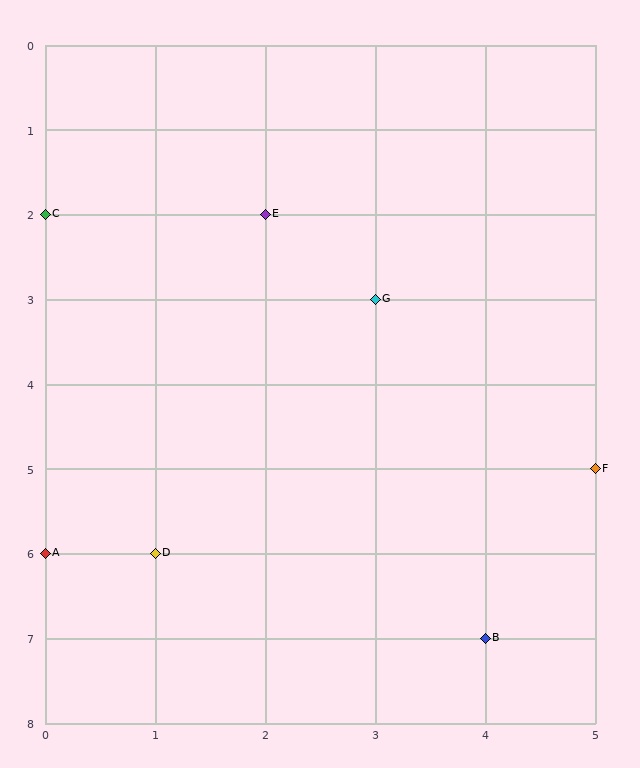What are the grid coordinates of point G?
Point G is at grid coordinates (3, 3).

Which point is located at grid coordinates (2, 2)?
Point E is at (2, 2).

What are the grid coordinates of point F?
Point F is at grid coordinates (5, 5).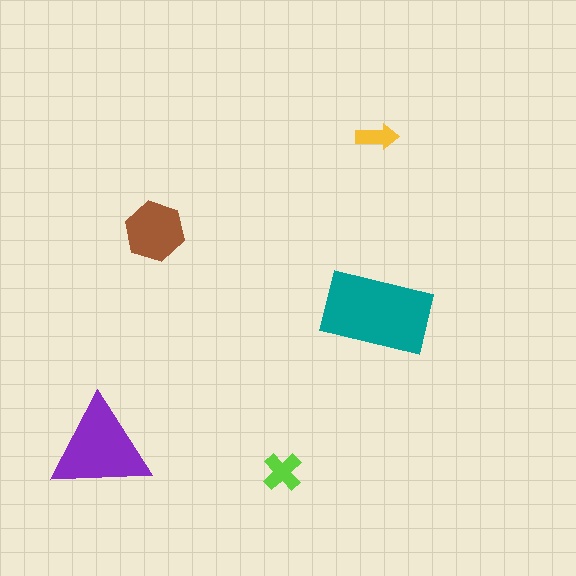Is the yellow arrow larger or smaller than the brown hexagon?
Smaller.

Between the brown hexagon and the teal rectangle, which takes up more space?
The teal rectangle.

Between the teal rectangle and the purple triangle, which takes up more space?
The teal rectangle.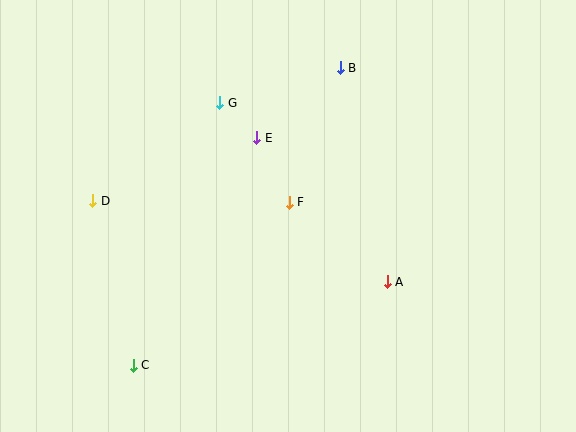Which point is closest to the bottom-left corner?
Point C is closest to the bottom-left corner.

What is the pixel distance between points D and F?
The distance between D and F is 196 pixels.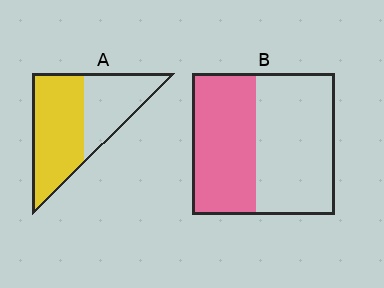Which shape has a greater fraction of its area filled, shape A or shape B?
Shape A.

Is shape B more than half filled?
No.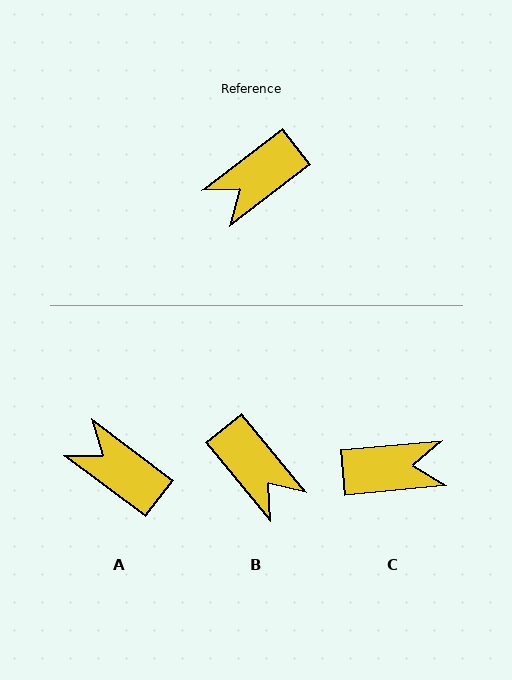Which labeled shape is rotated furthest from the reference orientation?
C, about 148 degrees away.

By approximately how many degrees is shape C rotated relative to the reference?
Approximately 148 degrees counter-clockwise.